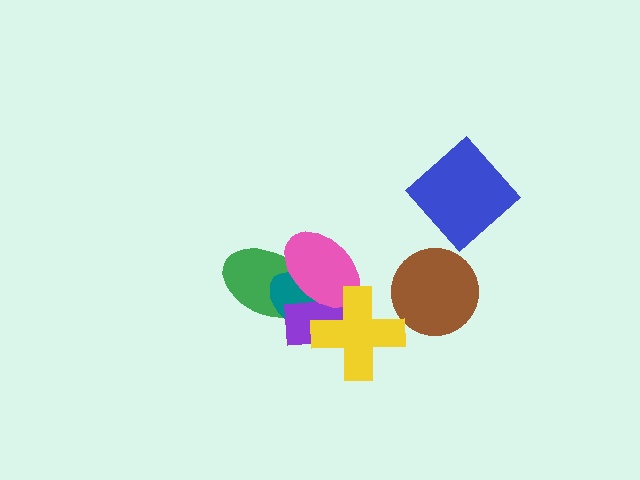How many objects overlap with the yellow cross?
3 objects overlap with the yellow cross.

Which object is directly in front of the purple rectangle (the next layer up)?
The pink ellipse is directly in front of the purple rectangle.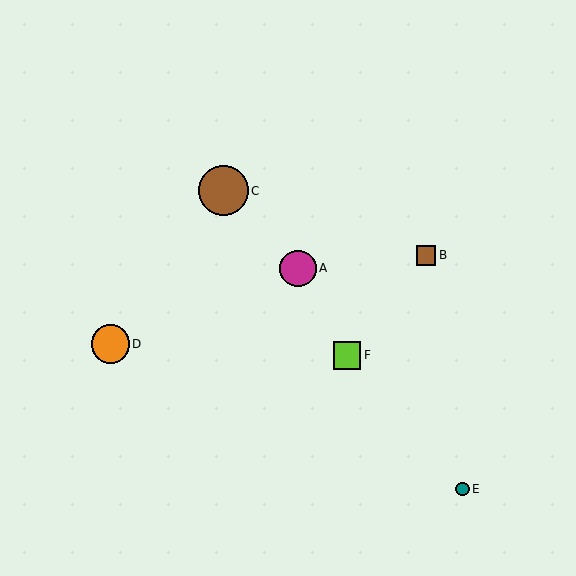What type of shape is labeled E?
Shape E is a teal circle.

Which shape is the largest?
The brown circle (labeled C) is the largest.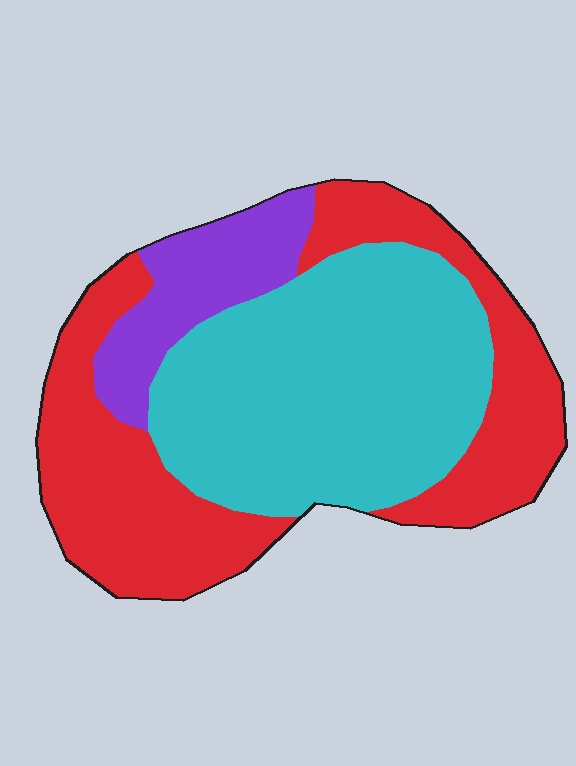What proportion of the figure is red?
Red covers around 40% of the figure.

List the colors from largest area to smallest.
From largest to smallest: cyan, red, purple.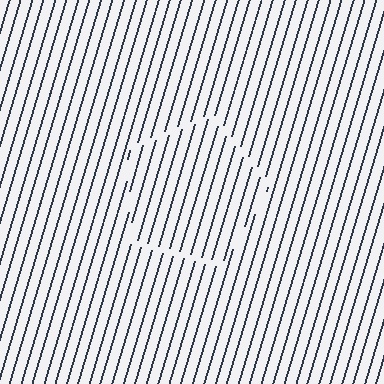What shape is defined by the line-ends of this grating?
An illusory pentagon. The interior of the shape contains the same grating, shifted by half a period — the contour is defined by the phase discontinuity where line-ends from the inner and outer gratings abut.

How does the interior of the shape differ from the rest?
The interior of the shape contains the same grating, shifted by half a period — the contour is defined by the phase discontinuity where line-ends from the inner and outer gratings abut.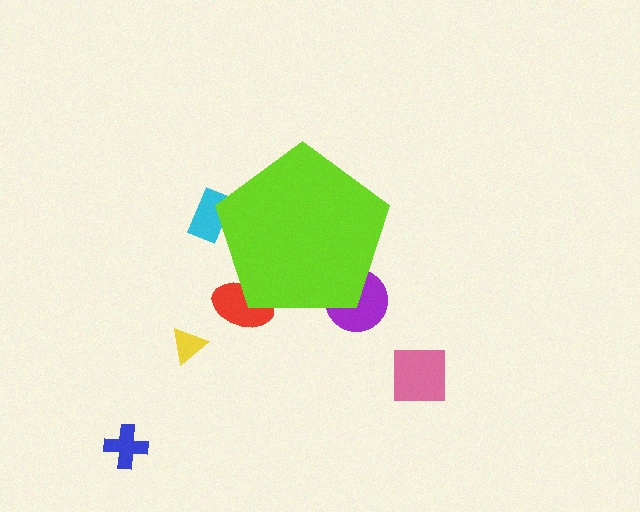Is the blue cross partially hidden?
No, the blue cross is fully visible.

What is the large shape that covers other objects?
A lime pentagon.